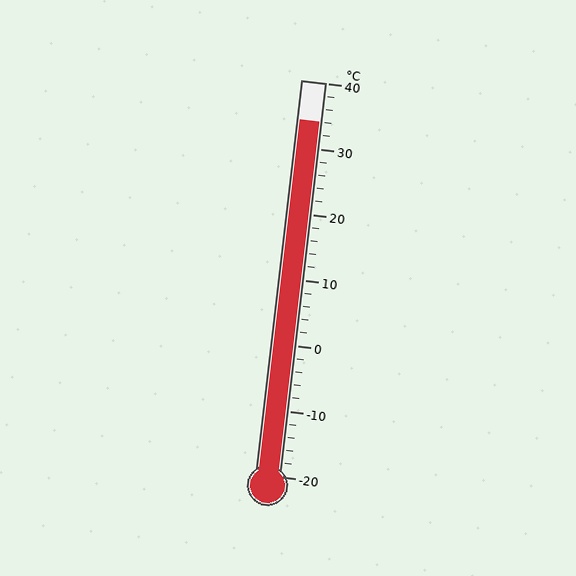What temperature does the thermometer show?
The thermometer shows approximately 34°C.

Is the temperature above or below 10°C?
The temperature is above 10°C.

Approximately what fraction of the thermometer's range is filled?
The thermometer is filled to approximately 90% of its range.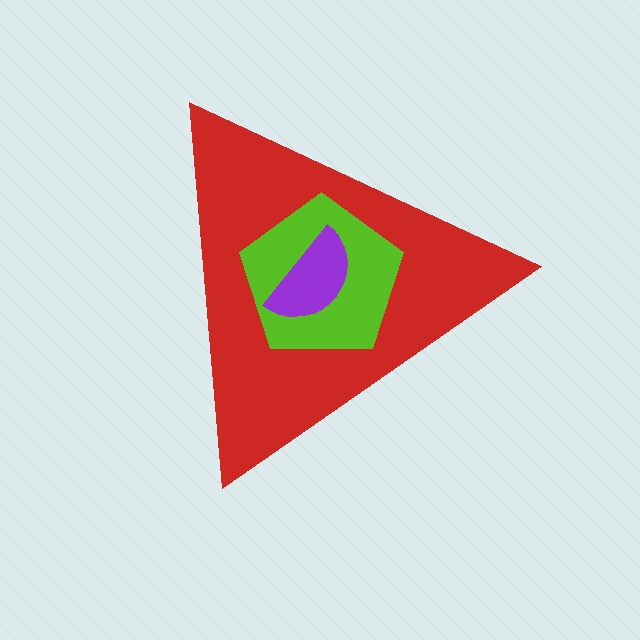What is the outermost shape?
The red triangle.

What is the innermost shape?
The purple semicircle.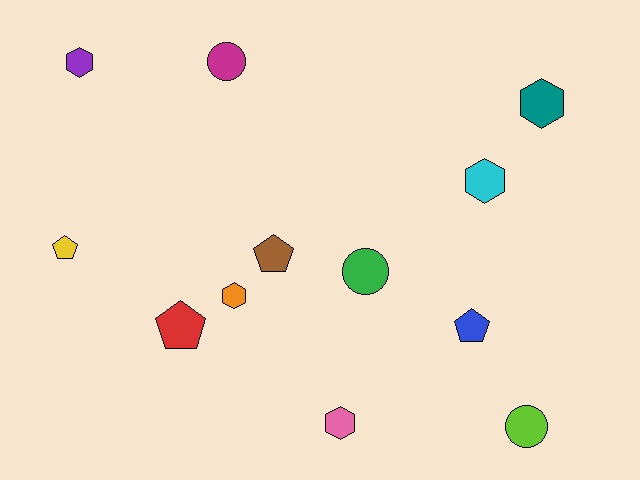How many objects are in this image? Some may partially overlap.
There are 12 objects.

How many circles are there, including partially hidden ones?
There are 3 circles.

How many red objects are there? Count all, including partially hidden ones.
There is 1 red object.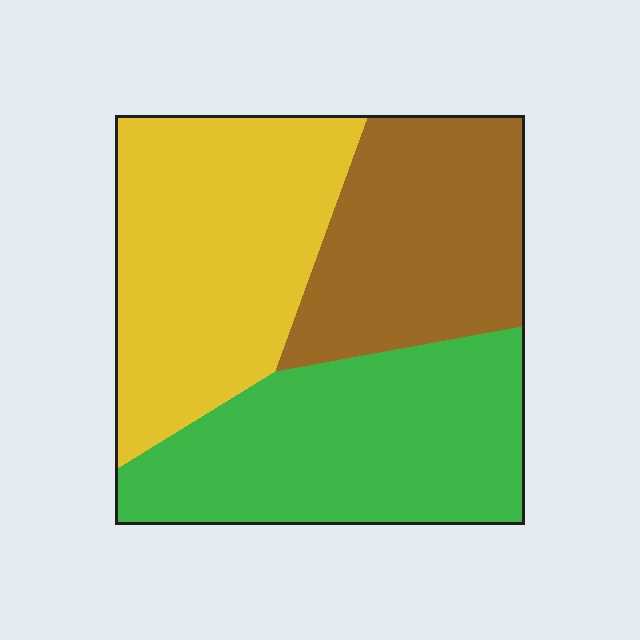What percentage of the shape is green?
Green covers roughly 35% of the shape.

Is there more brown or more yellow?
Yellow.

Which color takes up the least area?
Brown, at roughly 30%.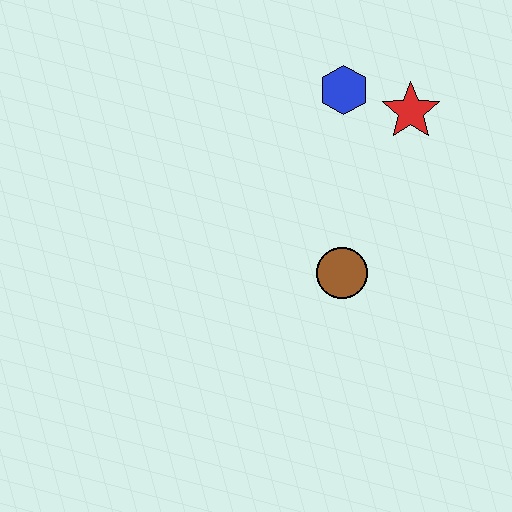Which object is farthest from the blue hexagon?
The brown circle is farthest from the blue hexagon.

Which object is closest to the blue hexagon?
The red star is closest to the blue hexagon.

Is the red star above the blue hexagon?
No